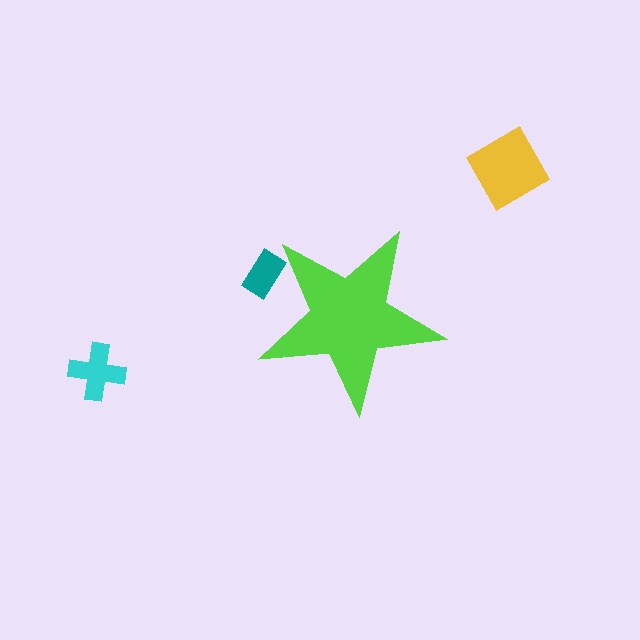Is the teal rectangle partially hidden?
Yes, the teal rectangle is partially hidden behind the lime star.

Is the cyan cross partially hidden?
No, the cyan cross is fully visible.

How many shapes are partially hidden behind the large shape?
1 shape is partially hidden.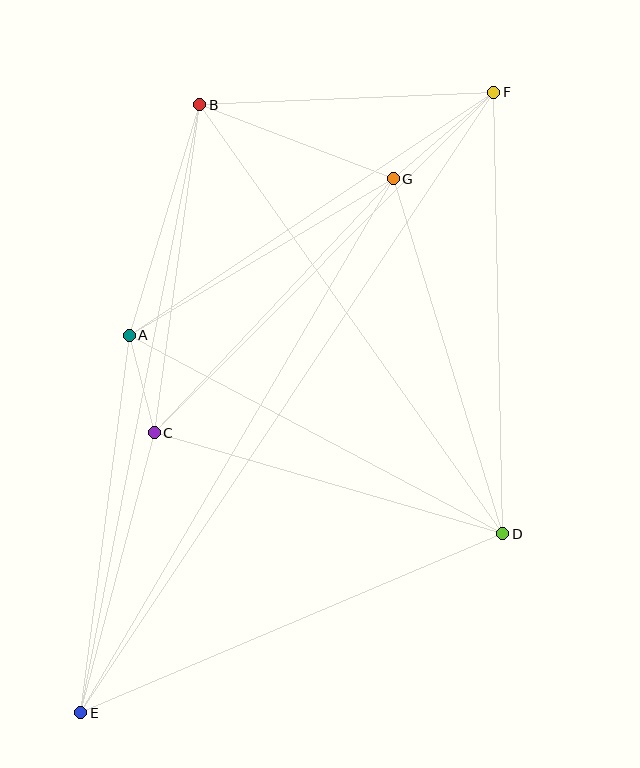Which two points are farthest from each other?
Points E and F are farthest from each other.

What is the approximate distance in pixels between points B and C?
The distance between B and C is approximately 331 pixels.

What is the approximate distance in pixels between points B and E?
The distance between B and E is approximately 619 pixels.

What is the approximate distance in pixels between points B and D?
The distance between B and D is approximately 525 pixels.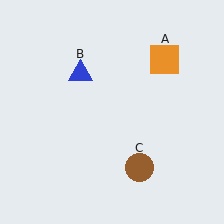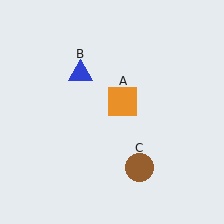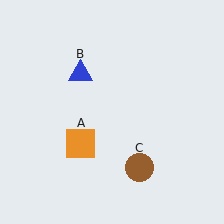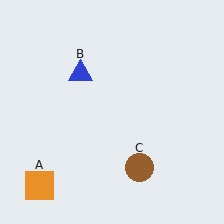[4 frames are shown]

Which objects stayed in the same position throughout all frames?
Blue triangle (object B) and brown circle (object C) remained stationary.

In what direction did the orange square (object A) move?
The orange square (object A) moved down and to the left.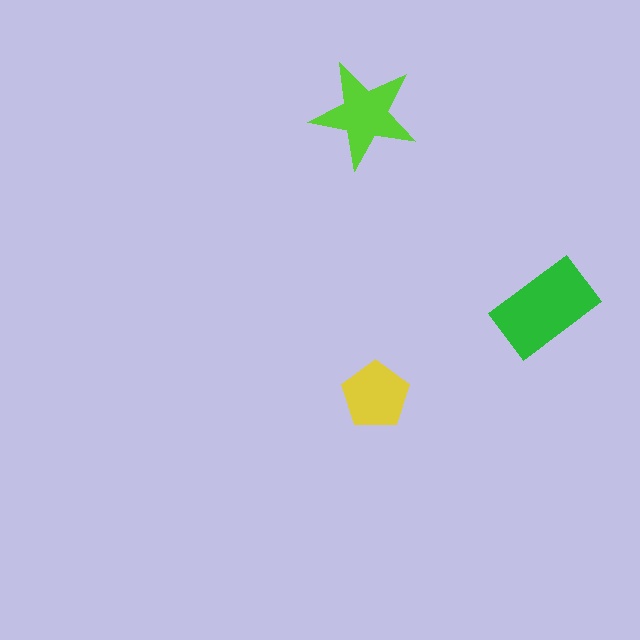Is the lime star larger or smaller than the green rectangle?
Smaller.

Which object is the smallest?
The yellow pentagon.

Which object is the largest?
The green rectangle.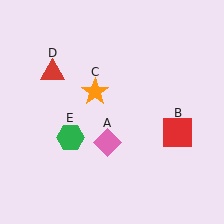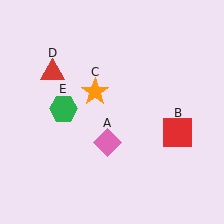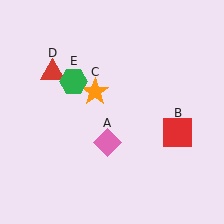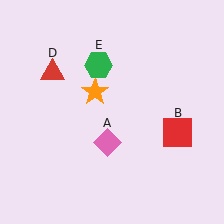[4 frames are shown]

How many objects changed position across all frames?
1 object changed position: green hexagon (object E).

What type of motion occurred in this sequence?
The green hexagon (object E) rotated clockwise around the center of the scene.